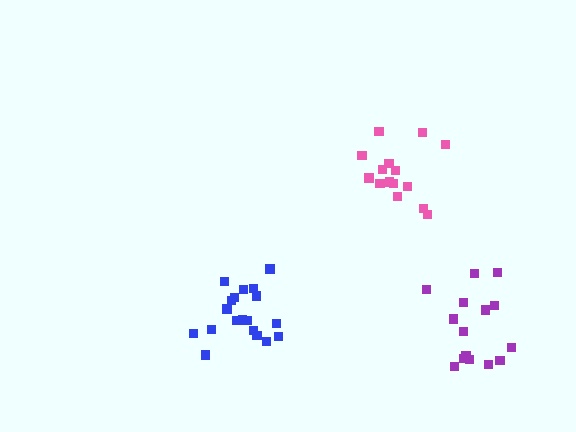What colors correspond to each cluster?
The clusters are colored: purple, pink, blue.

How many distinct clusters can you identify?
There are 3 distinct clusters.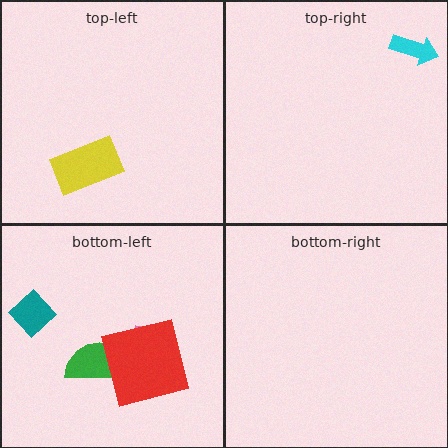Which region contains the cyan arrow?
The top-right region.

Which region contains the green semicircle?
The bottom-left region.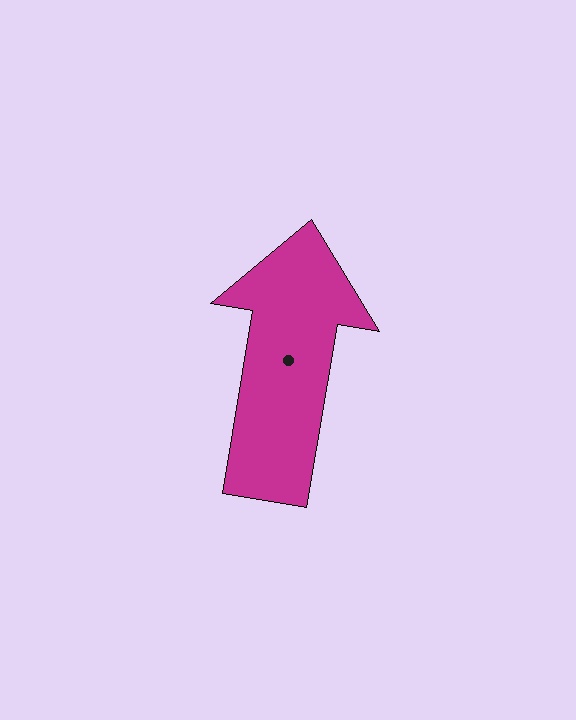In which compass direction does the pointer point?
North.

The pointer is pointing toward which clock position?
Roughly 12 o'clock.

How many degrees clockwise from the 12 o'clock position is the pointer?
Approximately 9 degrees.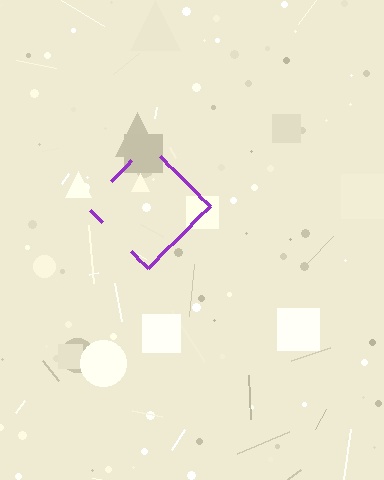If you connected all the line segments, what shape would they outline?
They would outline a diamond.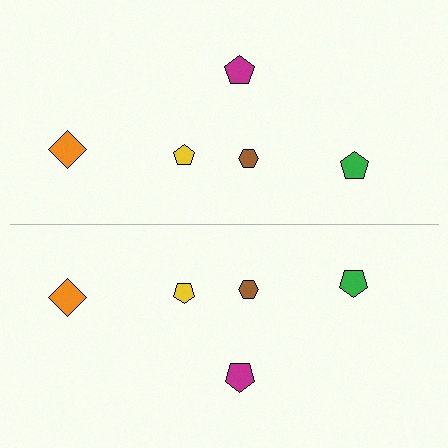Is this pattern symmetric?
Yes, this pattern has bilateral (reflection) symmetry.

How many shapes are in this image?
There are 10 shapes in this image.